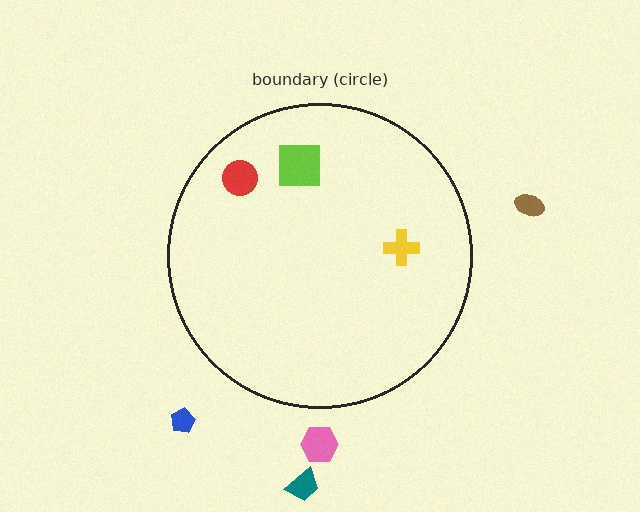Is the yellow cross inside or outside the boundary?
Inside.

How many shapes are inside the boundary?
3 inside, 4 outside.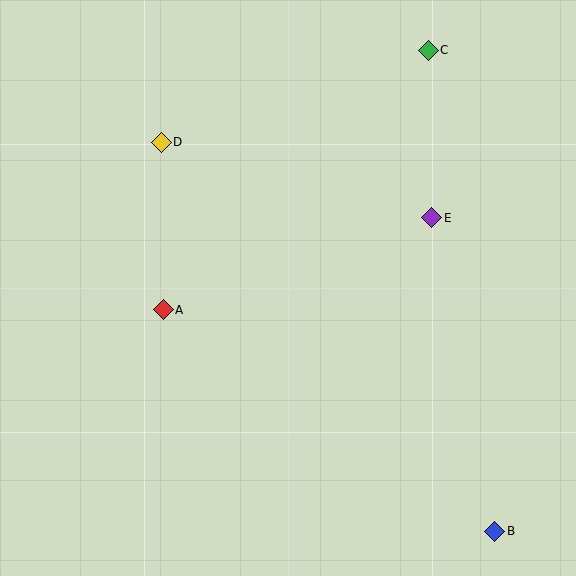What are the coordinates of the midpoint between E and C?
The midpoint between E and C is at (430, 134).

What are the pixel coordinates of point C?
Point C is at (428, 50).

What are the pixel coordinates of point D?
Point D is at (161, 142).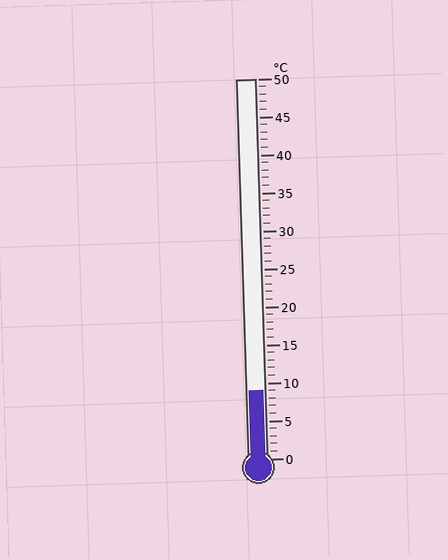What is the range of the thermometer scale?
The thermometer scale ranges from 0°C to 50°C.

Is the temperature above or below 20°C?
The temperature is below 20°C.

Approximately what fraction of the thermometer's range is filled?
The thermometer is filled to approximately 20% of its range.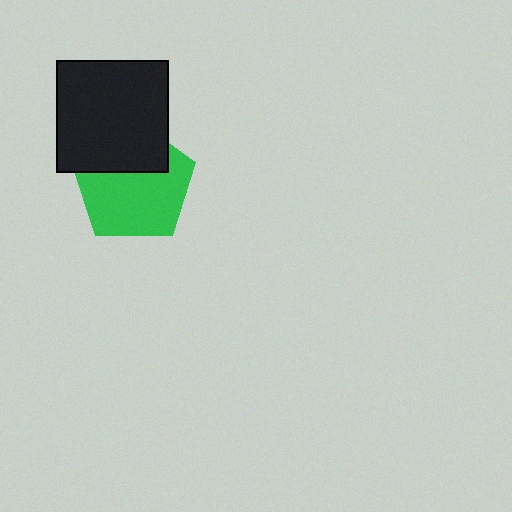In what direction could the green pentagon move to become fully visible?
The green pentagon could move down. That would shift it out from behind the black square entirely.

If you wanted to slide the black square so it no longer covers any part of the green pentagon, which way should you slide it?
Slide it up — that is the most direct way to separate the two shapes.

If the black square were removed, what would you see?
You would see the complete green pentagon.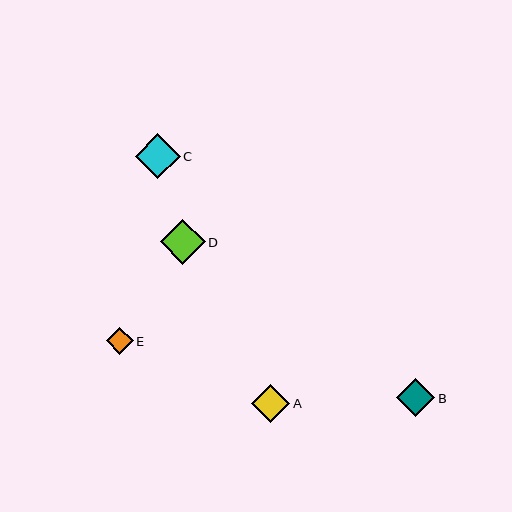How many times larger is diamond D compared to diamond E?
Diamond D is approximately 1.7 times the size of diamond E.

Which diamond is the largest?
Diamond D is the largest with a size of approximately 45 pixels.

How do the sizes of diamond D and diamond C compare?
Diamond D and diamond C are approximately the same size.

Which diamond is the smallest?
Diamond E is the smallest with a size of approximately 27 pixels.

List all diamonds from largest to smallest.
From largest to smallest: D, C, A, B, E.